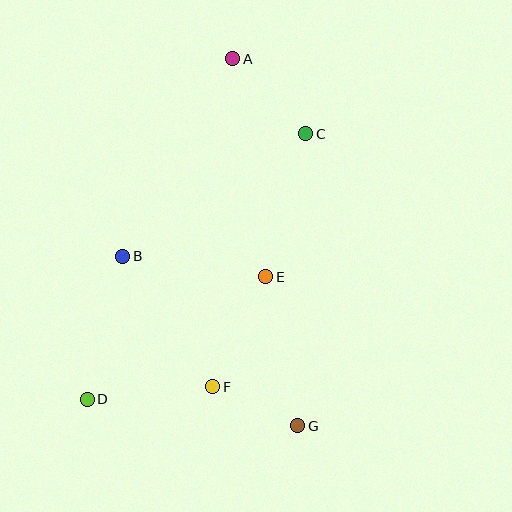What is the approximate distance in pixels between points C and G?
The distance between C and G is approximately 292 pixels.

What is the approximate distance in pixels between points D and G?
The distance between D and G is approximately 212 pixels.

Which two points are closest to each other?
Points F and G are closest to each other.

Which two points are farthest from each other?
Points A and G are farthest from each other.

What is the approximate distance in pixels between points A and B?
The distance between A and B is approximately 226 pixels.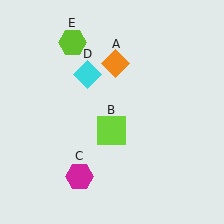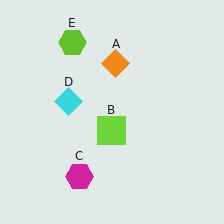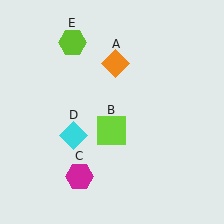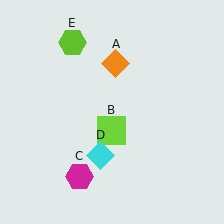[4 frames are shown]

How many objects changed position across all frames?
1 object changed position: cyan diamond (object D).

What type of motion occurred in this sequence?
The cyan diamond (object D) rotated counterclockwise around the center of the scene.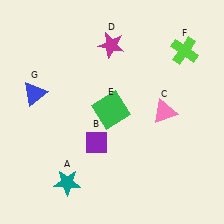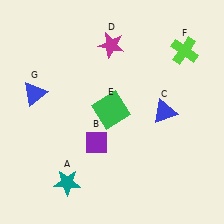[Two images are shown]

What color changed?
The triangle (C) changed from pink in Image 1 to blue in Image 2.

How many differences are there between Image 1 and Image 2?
There is 1 difference between the two images.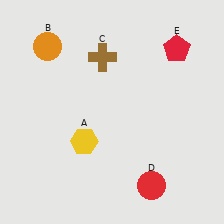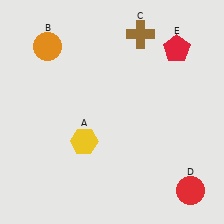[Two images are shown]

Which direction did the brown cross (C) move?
The brown cross (C) moved right.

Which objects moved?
The objects that moved are: the brown cross (C), the red circle (D).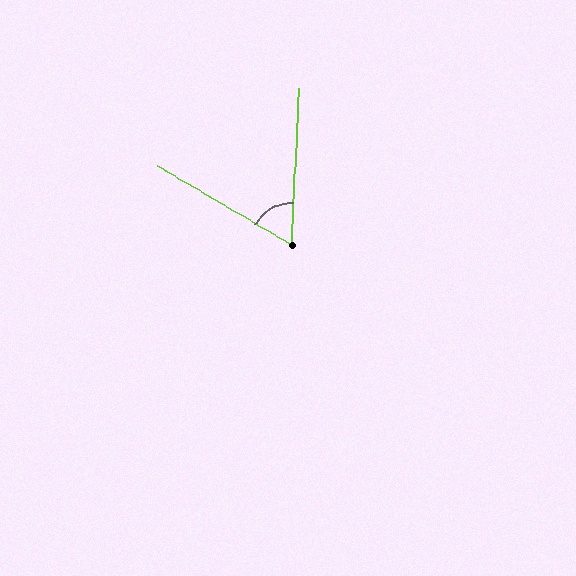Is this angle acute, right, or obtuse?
It is acute.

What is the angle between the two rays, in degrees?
Approximately 62 degrees.